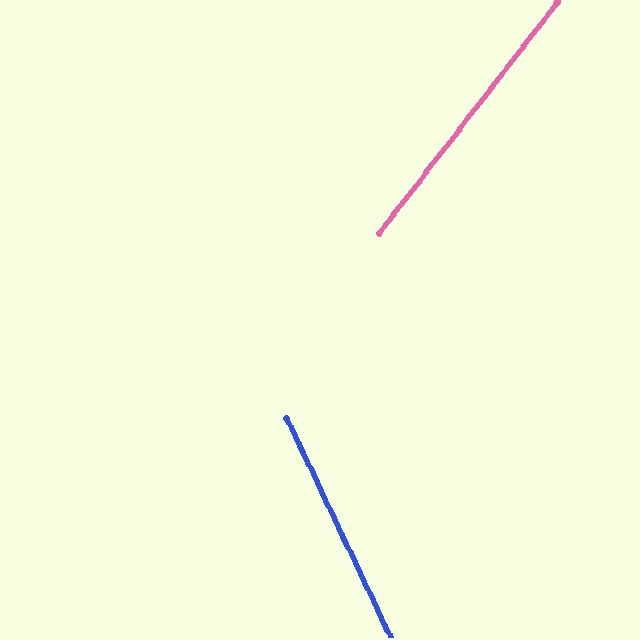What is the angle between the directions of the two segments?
Approximately 63 degrees.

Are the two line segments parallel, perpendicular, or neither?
Neither parallel nor perpendicular — they differ by about 63°.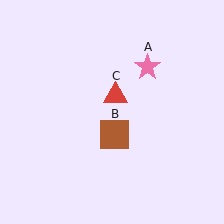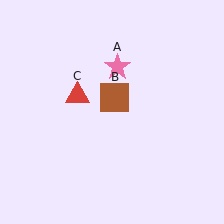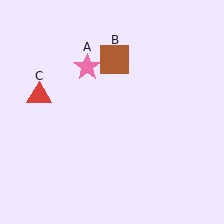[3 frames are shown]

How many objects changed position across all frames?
3 objects changed position: pink star (object A), brown square (object B), red triangle (object C).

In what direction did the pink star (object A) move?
The pink star (object A) moved left.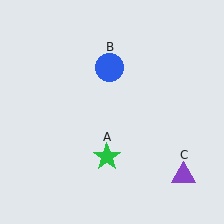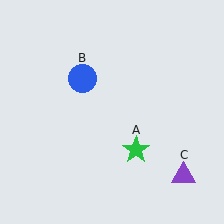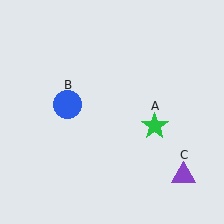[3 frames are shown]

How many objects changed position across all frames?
2 objects changed position: green star (object A), blue circle (object B).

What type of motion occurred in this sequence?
The green star (object A), blue circle (object B) rotated counterclockwise around the center of the scene.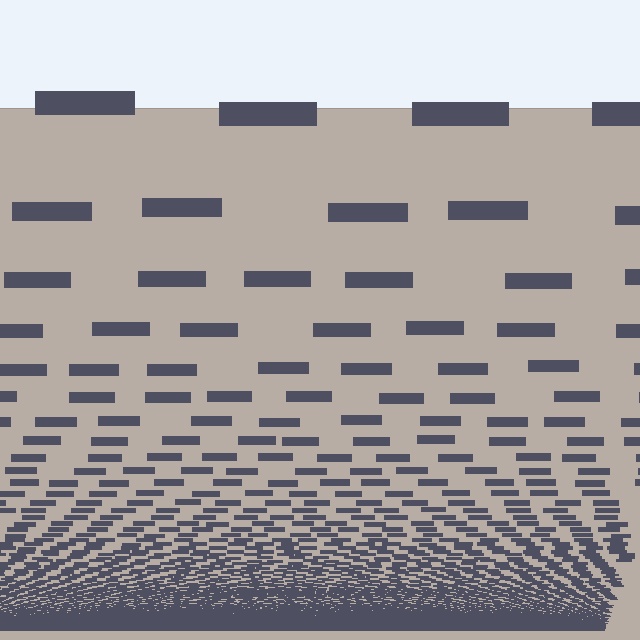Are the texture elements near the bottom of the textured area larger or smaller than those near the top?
Smaller. The gradient is inverted — elements near the bottom are smaller and denser.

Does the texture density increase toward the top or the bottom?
Density increases toward the bottom.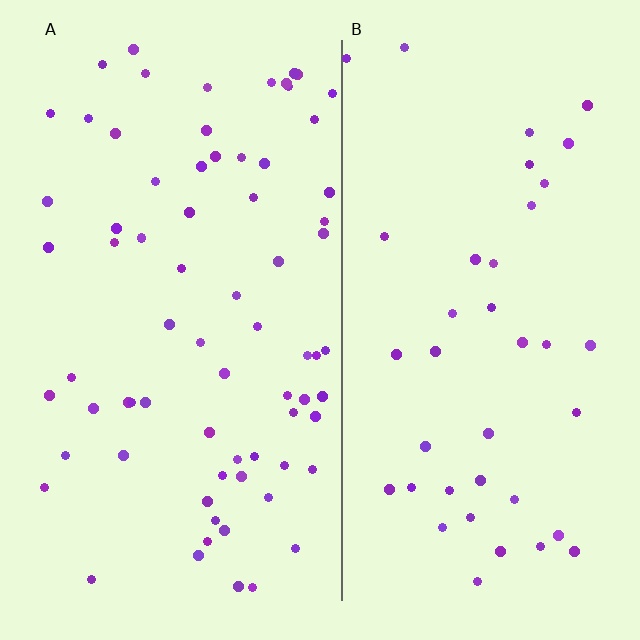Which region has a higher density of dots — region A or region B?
A (the left).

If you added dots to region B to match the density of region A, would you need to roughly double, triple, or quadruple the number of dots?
Approximately double.